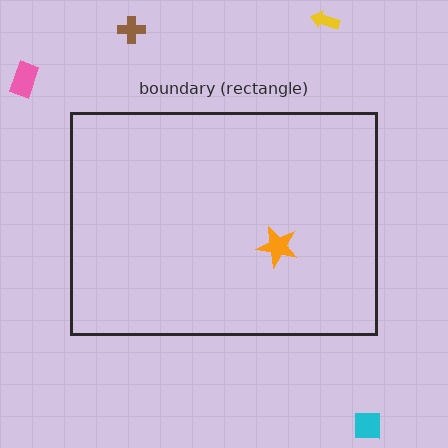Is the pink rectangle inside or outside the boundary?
Outside.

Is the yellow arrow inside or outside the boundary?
Outside.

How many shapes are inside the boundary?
1 inside, 4 outside.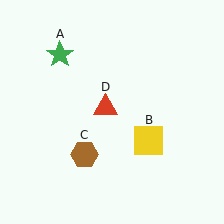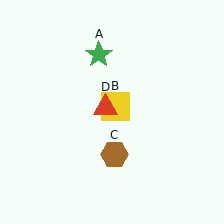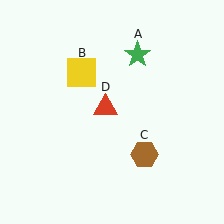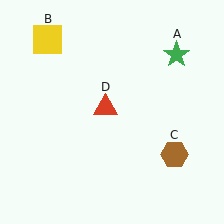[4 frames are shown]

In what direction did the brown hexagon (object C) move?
The brown hexagon (object C) moved right.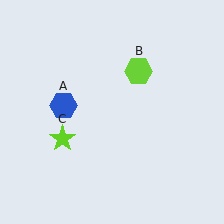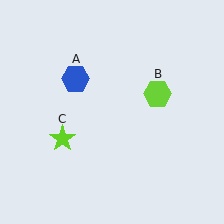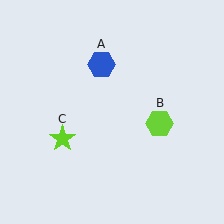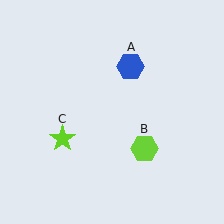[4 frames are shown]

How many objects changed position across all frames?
2 objects changed position: blue hexagon (object A), lime hexagon (object B).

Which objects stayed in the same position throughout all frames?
Lime star (object C) remained stationary.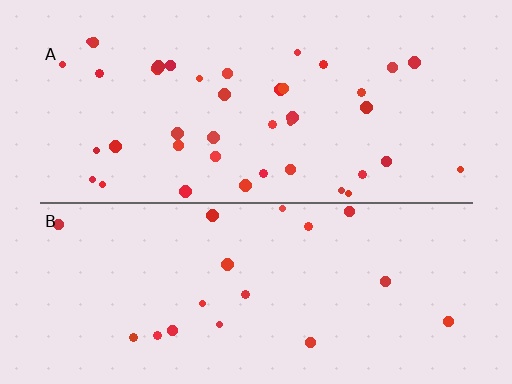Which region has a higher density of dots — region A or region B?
A (the top).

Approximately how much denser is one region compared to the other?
Approximately 2.2× — region A over region B.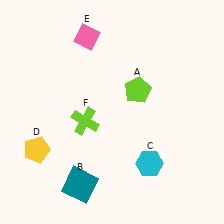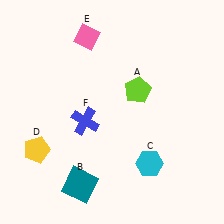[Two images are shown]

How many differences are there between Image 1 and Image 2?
There is 1 difference between the two images.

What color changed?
The cross (F) changed from lime in Image 1 to blue in Image 2.